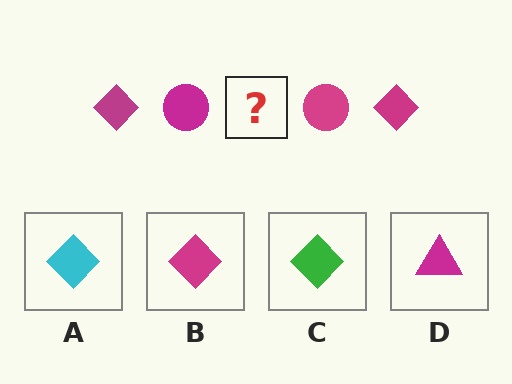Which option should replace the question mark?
Option B.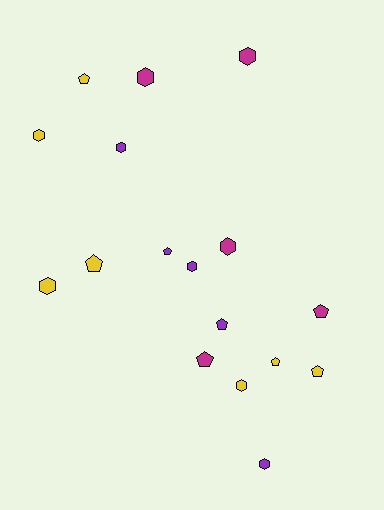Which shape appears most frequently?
Hexagon, with 9 objects.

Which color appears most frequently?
Yellow, with 7 objects.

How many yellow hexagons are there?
There are 3 yellow hexagons.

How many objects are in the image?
There are 17 objects.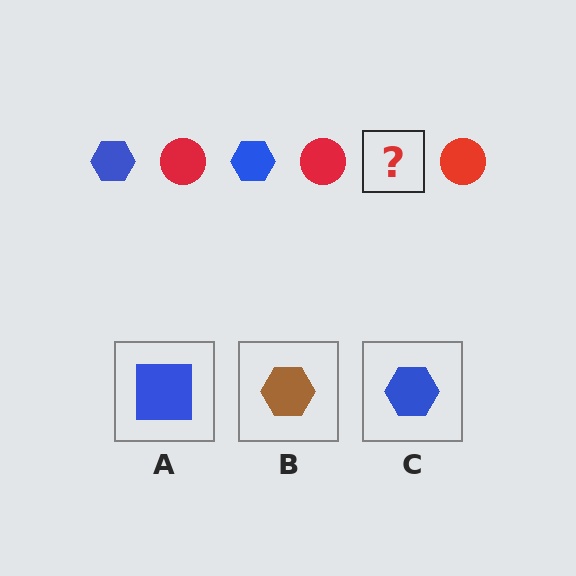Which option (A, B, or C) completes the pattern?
C.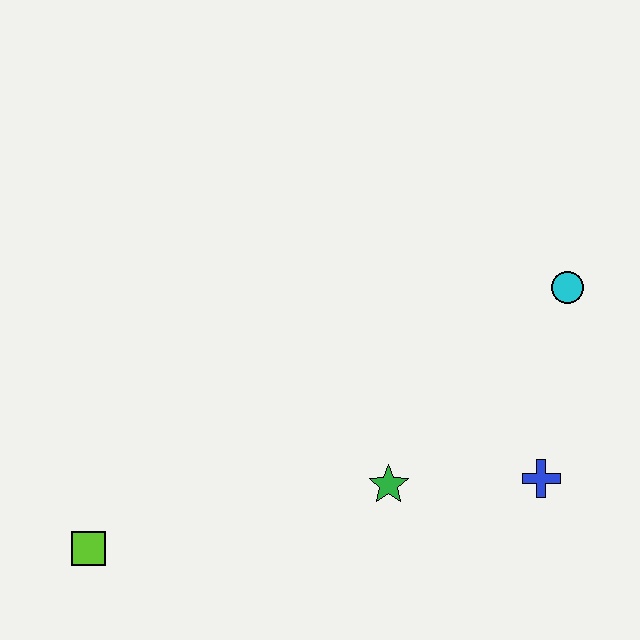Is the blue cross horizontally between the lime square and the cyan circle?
Yes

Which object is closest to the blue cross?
The green star is closest to the blue cross.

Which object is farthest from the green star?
The lime square is farthest from the green star.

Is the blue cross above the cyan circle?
No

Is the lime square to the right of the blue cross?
No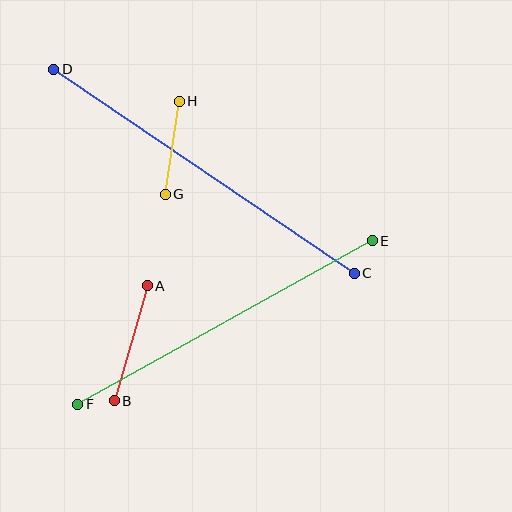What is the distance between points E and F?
The distance is approximately 337 pixels.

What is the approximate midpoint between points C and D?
The midpoint is at approximately (204, 171) pixels.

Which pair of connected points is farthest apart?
Points C and D are farthest apart.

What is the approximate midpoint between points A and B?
The midpoint is at approximately (131, 343) pixels.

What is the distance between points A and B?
The distance is approximately 119 pixels.